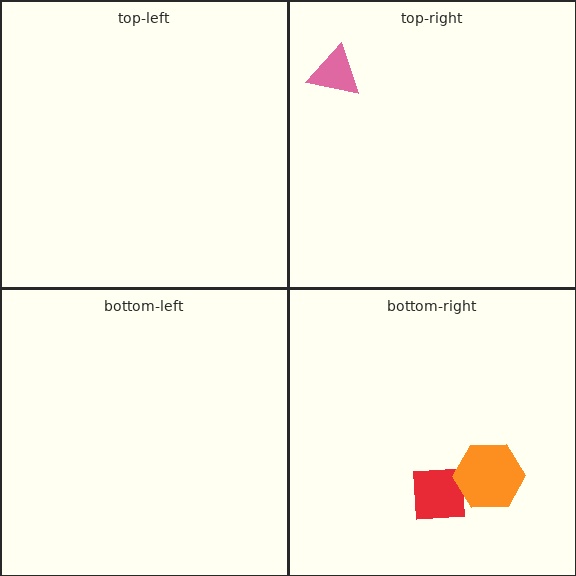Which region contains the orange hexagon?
The bottom-right region.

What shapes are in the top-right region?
The pink triangle.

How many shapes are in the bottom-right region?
2.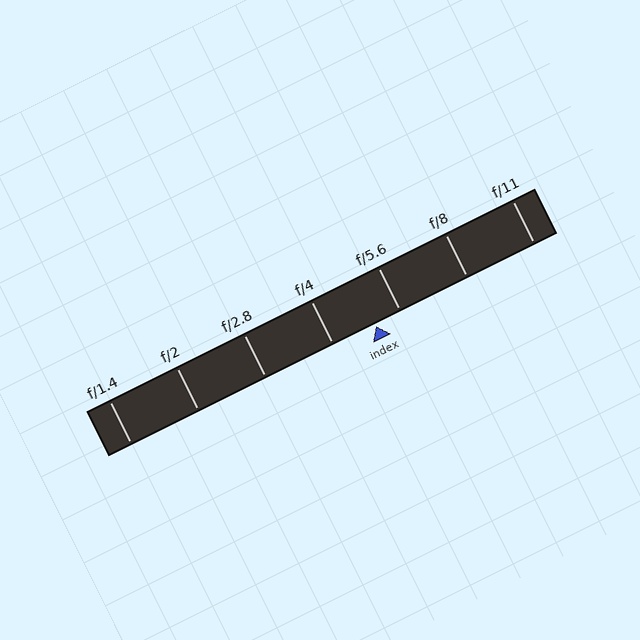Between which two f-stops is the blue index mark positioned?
The index mark is between f/4 and f/5.6.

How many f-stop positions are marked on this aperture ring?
There are 7 f-stop positions marked.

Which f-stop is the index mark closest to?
The index mark is closest to f/5.6.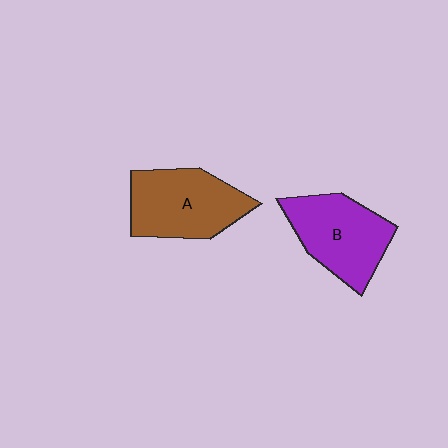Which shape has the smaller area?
Shape B (purple).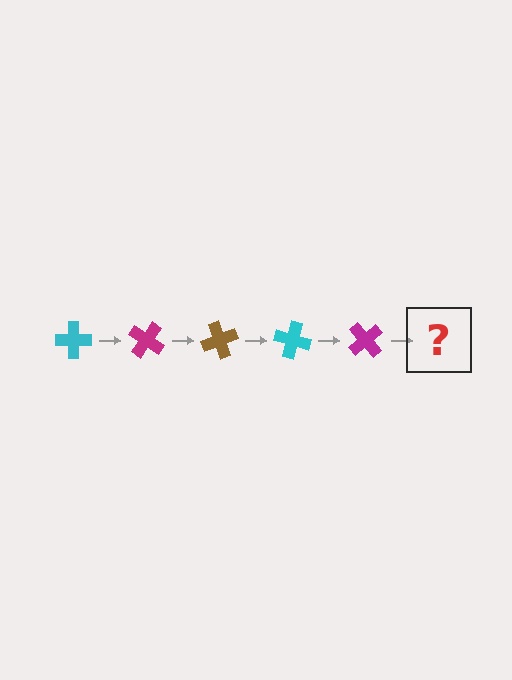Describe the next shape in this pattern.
It should be a brown cross, rotated 175 degrees from the start.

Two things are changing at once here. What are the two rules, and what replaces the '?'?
The two rules are that it rotates 35 degrees each step and the color cycles through cyan, magenta, and brown. The '?' should be a brown cross, rotated 175 degrees from the start.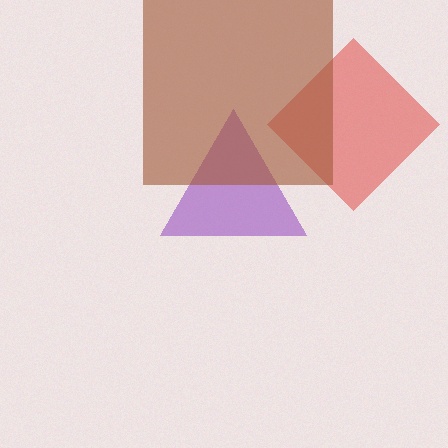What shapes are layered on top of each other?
The layered shapes are: a purple triangle, a red diamond, a brown square.